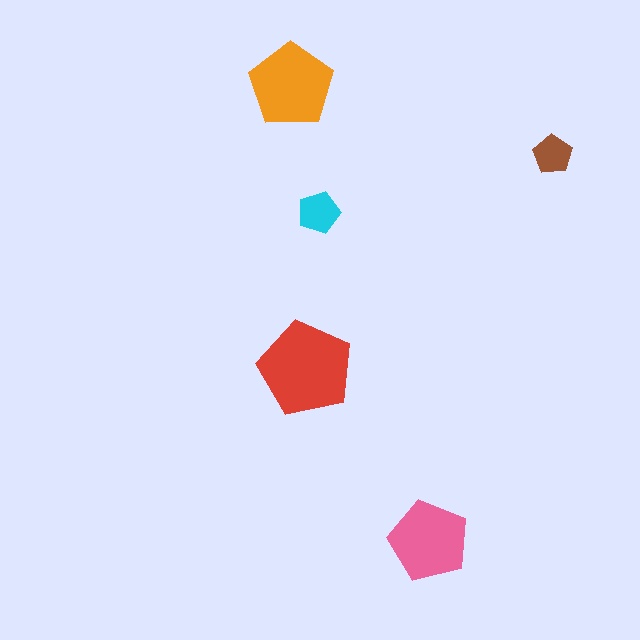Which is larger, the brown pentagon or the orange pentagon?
The orange one.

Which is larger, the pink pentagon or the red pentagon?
The red one.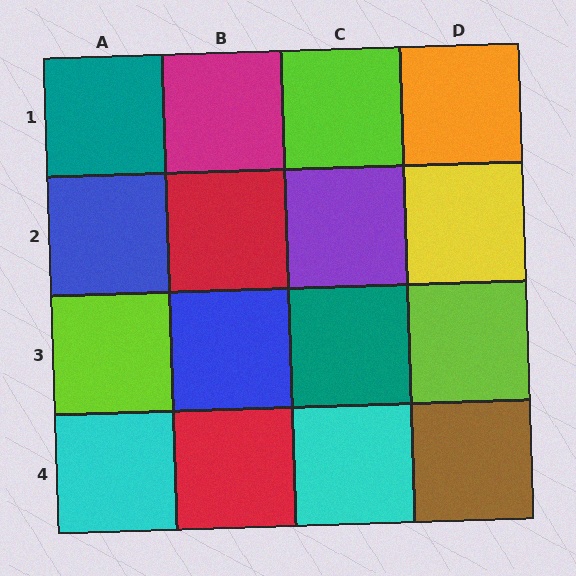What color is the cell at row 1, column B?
Magenta.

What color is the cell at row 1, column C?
Lime.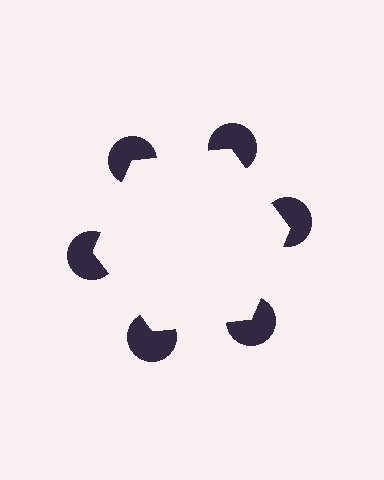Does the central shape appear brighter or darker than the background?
It typically appears slightly brighter than the background, even though no actual brightness change is drawn.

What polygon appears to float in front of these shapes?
An illusory hexagon — its edges are inferred from the aligned wedge cuts in the pac-man discs, not physically drawn.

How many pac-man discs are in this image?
There are 6 — one at each vertex of the illusory hexagon.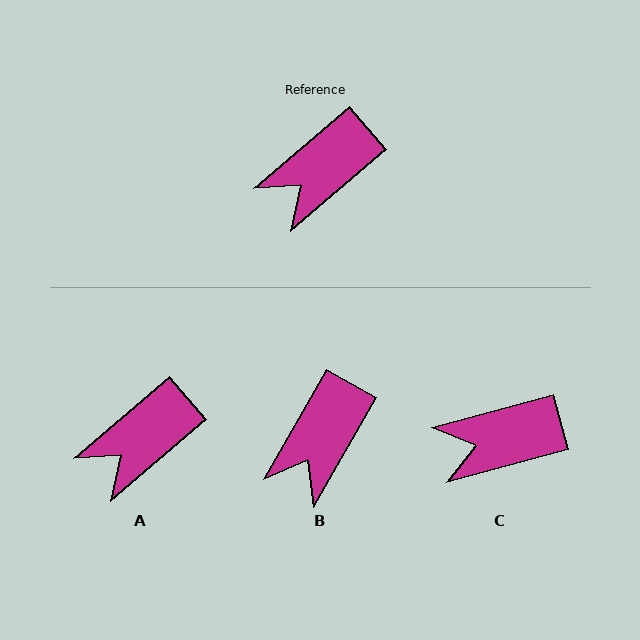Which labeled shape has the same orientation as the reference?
A.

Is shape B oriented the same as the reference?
No, it is off by about 20 degrees.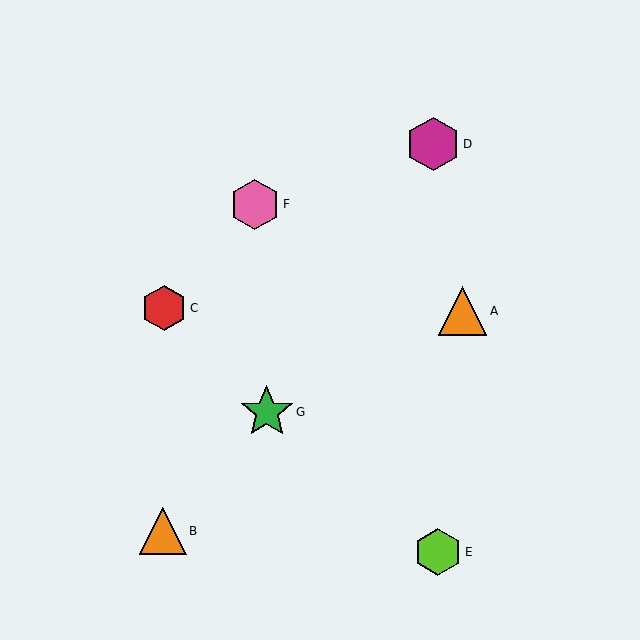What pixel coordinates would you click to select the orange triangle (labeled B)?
Click at (163, 531) to select the orange triangle B.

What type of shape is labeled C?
Shape C is a red hexagon.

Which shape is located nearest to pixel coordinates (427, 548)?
The lime hexagon (labeled E) at (438, 552) is nearest to that location.